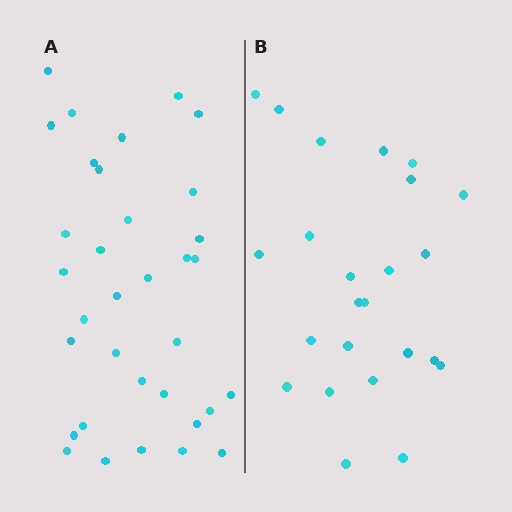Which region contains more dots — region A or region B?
Region A (the left region) has more dots.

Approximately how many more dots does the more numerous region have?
Region A has roughly 10 or so more dots than region B.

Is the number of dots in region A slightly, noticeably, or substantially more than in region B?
Region A has noticeably more, but not dramatically so. The ratio is roughly 1.4 to 1.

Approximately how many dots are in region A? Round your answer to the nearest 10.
About 30 dots. (The exact count is 34, which rounds to 30.)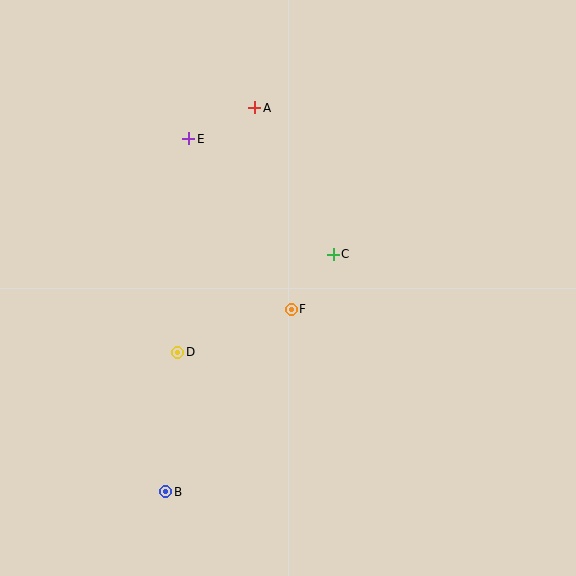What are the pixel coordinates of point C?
Point C is at (333, 254).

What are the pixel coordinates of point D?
Point D is at (178, 352).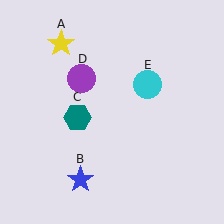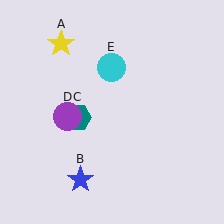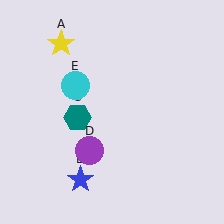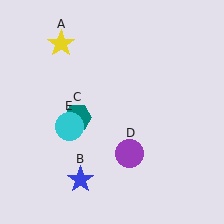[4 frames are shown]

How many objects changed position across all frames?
2 objects changed position: purple circle (object D), cyan circle (object E).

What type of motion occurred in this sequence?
The purple circle (object D), cyan circle (object E) rotated counterclockwise around the center of the scene.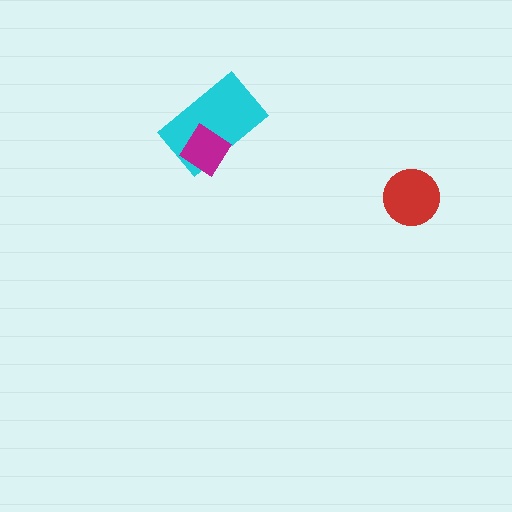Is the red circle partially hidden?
No, no other shape covers it.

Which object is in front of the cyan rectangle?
The magenta diamond is in front of the cyan rectangle.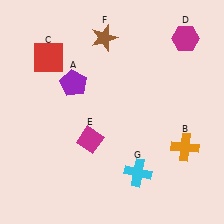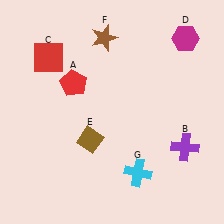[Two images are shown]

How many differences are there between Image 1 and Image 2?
There are 3 differences between the two images.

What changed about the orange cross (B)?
In Image 1, B is orange. In Image 2, it changed to purple.